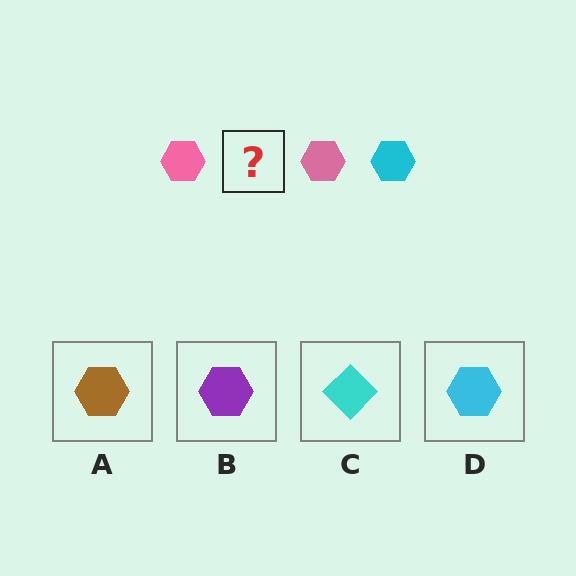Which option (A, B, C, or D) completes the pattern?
D.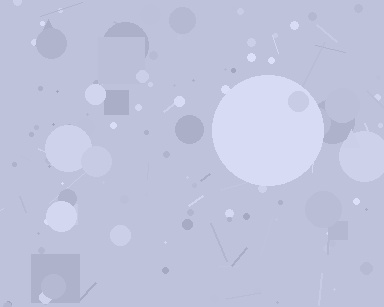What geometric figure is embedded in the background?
A circle is embedded in the background.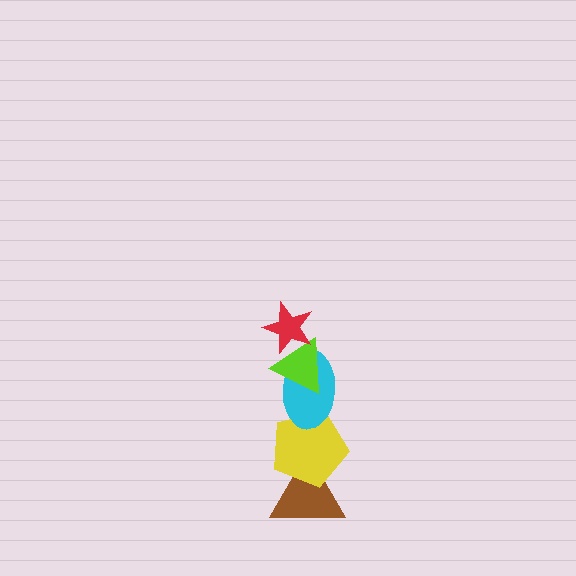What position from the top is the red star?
The red star is 1st from the top.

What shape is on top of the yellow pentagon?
The cyan ellipse is on top of the yellow pentagon.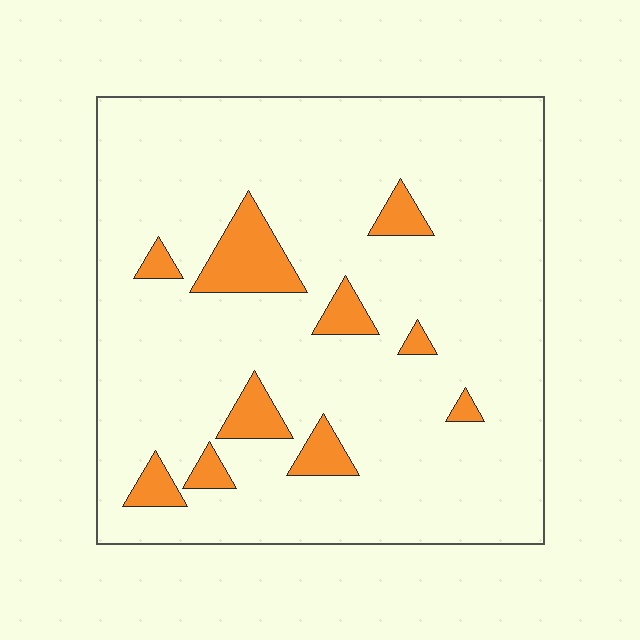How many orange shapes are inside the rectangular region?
10.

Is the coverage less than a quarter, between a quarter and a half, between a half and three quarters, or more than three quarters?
Less than a quarter.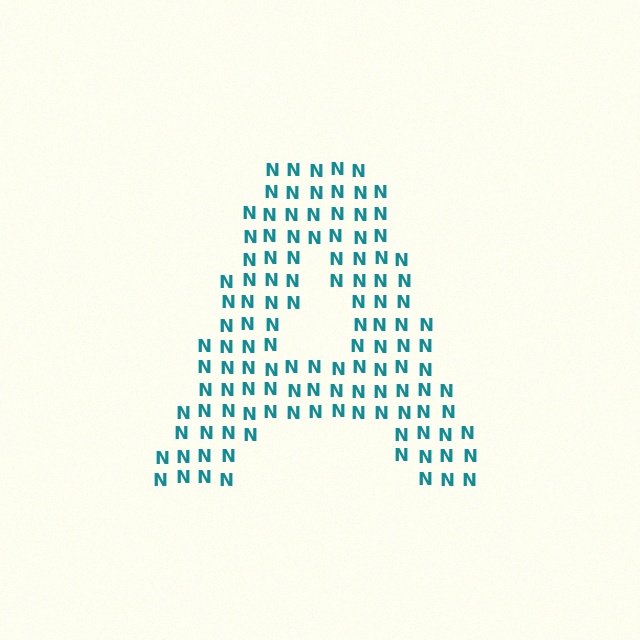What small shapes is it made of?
It is made of small letter N's.